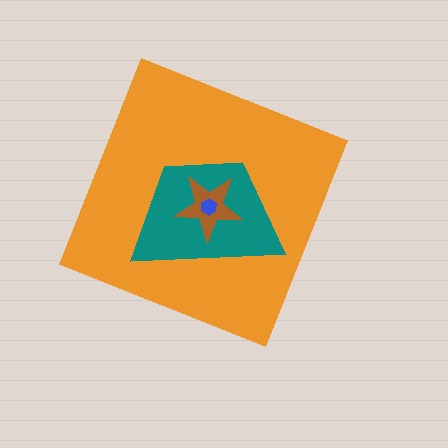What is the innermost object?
The blue hexagon.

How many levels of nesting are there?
4.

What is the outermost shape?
The orange diamond.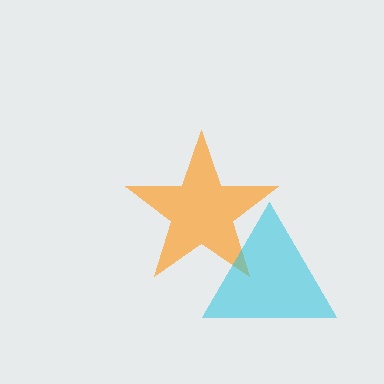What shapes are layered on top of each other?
The layered shapes are: an orange star, a cyan triangle.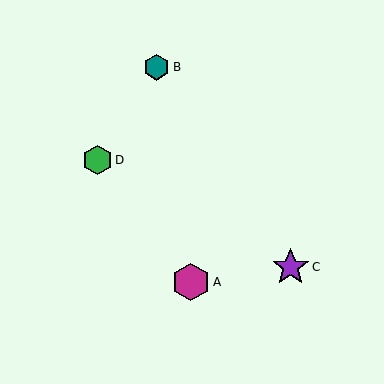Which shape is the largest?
The magenta hexagon (labeled A) is the largest.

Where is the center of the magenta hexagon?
The center of the magenta hexagon is at (191, 282).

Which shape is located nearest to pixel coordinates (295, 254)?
The purple star (labeled C) at (291, 267) is nearest to that location.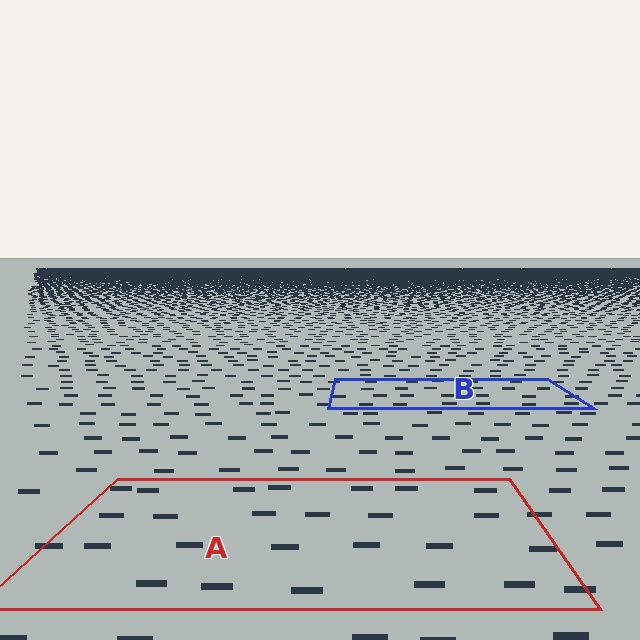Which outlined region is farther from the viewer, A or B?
Region B is farther from the viewer — the texture elements inside it appear smaller and more densely packed.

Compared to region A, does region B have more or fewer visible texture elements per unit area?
Region B has more texture elements per unit area — they are packed more densely because it is farther away.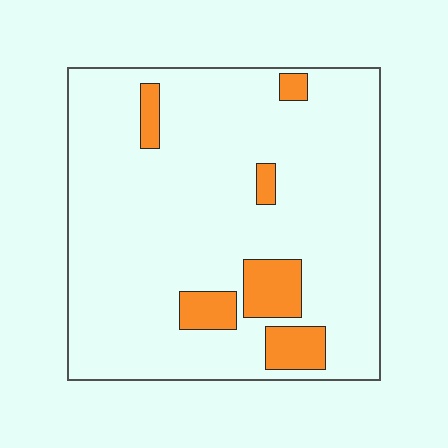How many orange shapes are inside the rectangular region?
6.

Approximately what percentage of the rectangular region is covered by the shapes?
Approximately 10%.